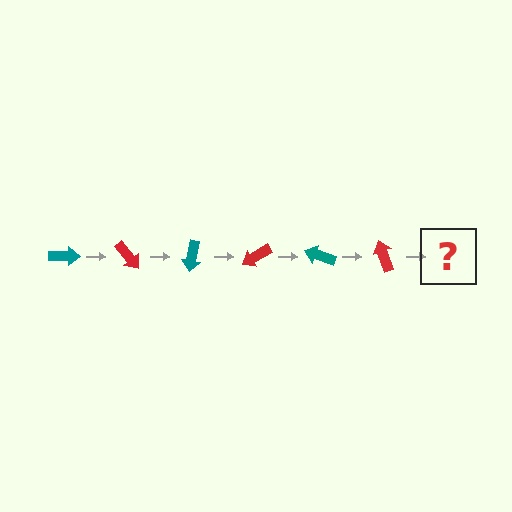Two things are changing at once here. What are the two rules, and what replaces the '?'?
The two rules are that it rotates 50 degrees each step and the color cycles through teal and red. The '?' should be a teal arrow, rotated 300 degrees from the start.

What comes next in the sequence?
The next element should be a teal arrow, rotated 300 degrees from the start.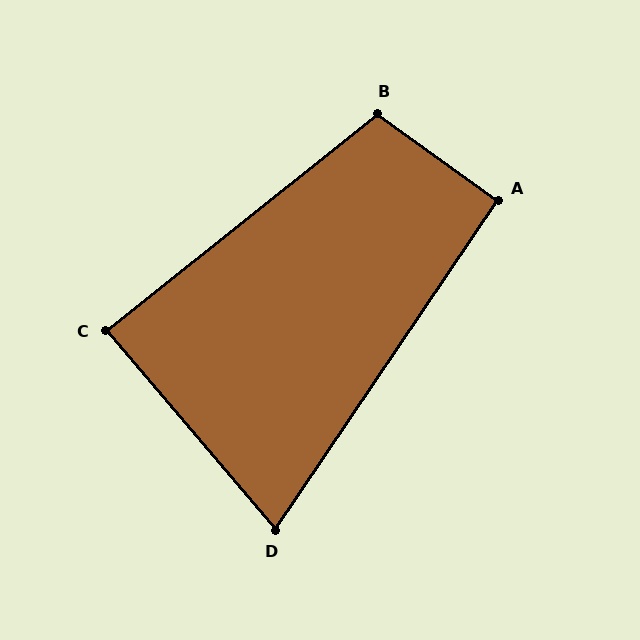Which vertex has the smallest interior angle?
D, at approximately 75 degrees.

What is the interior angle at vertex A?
Approximately 92 degrees (approximately right).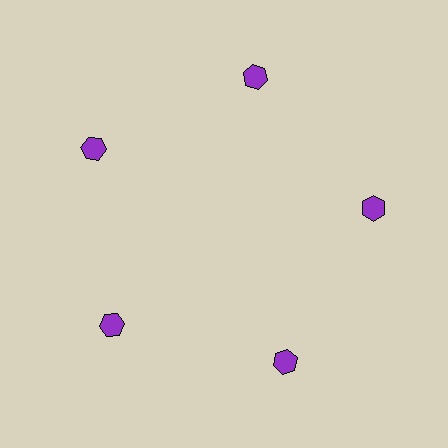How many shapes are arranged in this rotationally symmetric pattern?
There are 5 shapes, arranged in 5 groups of 1.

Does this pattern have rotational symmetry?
Yes, this pattern has 5-fold rotational symmetry. It looks the same after rotating 72 degrees around the center.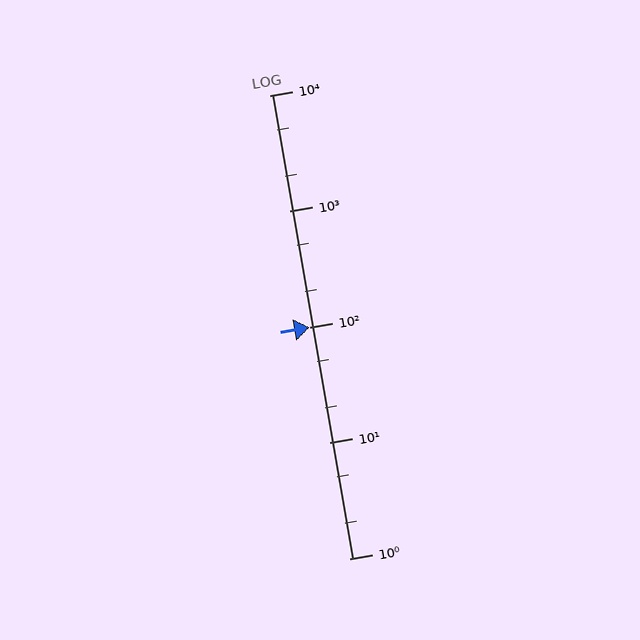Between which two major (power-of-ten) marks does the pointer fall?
The pointer is between 10 and 100.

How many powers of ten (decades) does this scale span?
The scale spans 4 decades, from 1 to 10000.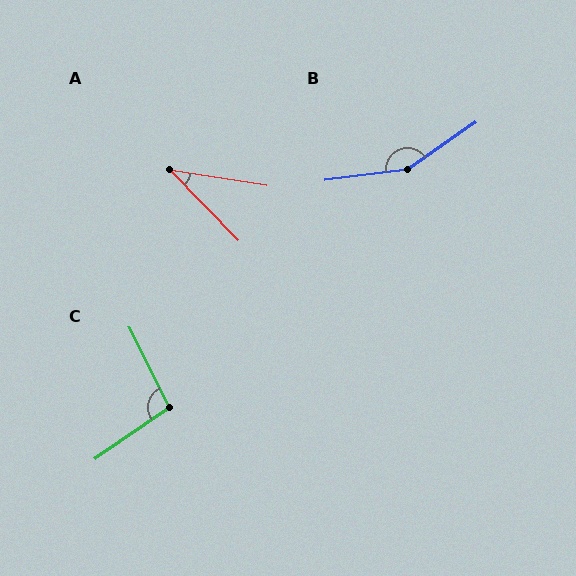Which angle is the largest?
B, at approximately 153 degrees.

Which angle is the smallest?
A, at approximately 37 degrees.